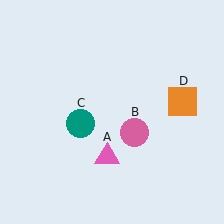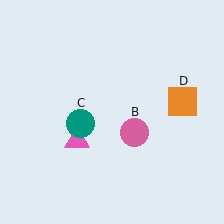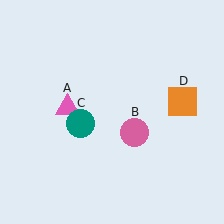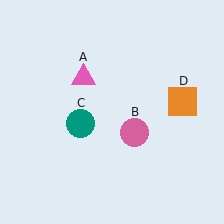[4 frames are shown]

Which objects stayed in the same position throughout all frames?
Pink circle (object B) and teal circle (object C) and orange square (object D) remained stationary.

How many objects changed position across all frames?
1 object changed position: pink triangle (object A).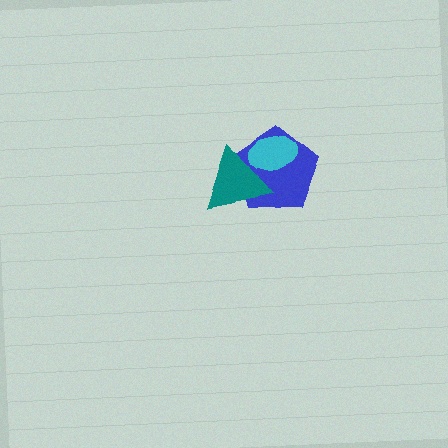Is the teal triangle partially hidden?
No, no other shape covers it.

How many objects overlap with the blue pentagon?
2 objects overlap with the blue pentagon.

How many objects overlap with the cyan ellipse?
2 objects overlap with the cyan ellipse.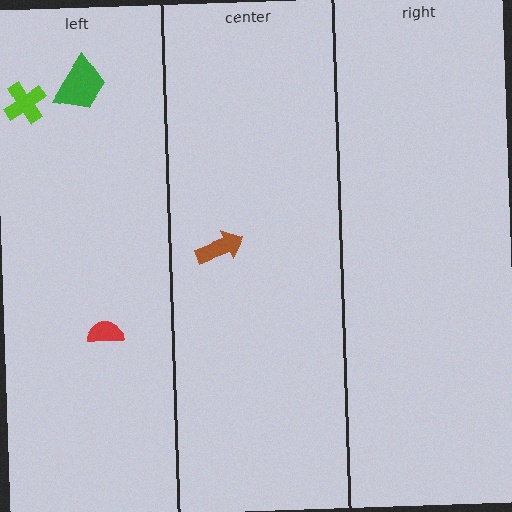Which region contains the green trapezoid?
The left region.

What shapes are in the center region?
The brown arrow.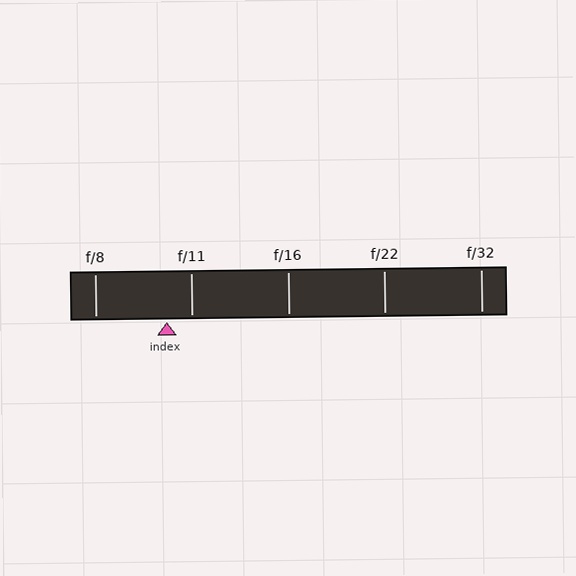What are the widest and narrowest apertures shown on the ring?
The widest aperture shown is f/8 and the narrowest is f/32.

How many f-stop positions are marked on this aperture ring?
There are 5 f-stop positions marked.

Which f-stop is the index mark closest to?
The index mark is closest to f/11.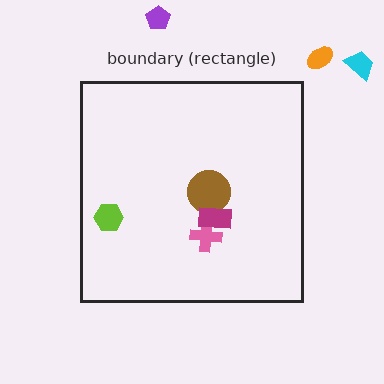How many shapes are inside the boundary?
4 inside, 3 outside.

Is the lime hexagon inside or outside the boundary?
Inside.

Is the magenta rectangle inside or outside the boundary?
Inside.